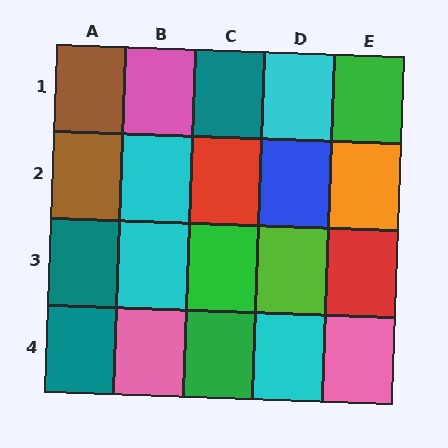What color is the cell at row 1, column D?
Cyan.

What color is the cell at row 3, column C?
Green.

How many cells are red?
2 cells are red.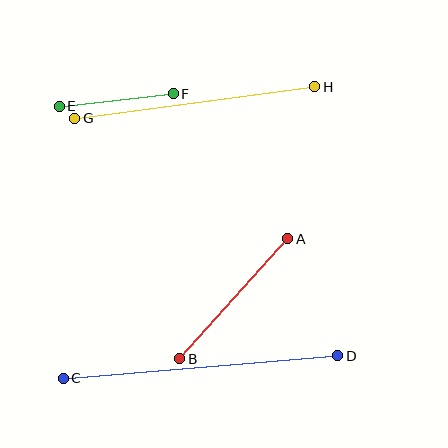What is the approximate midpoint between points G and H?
The midpoint is at approximately (195, 102) pixels.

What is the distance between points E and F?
The distance is approximately 115 pixels.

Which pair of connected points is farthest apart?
Points C and D are farthest apart.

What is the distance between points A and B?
The distance is approximately 161 pixels.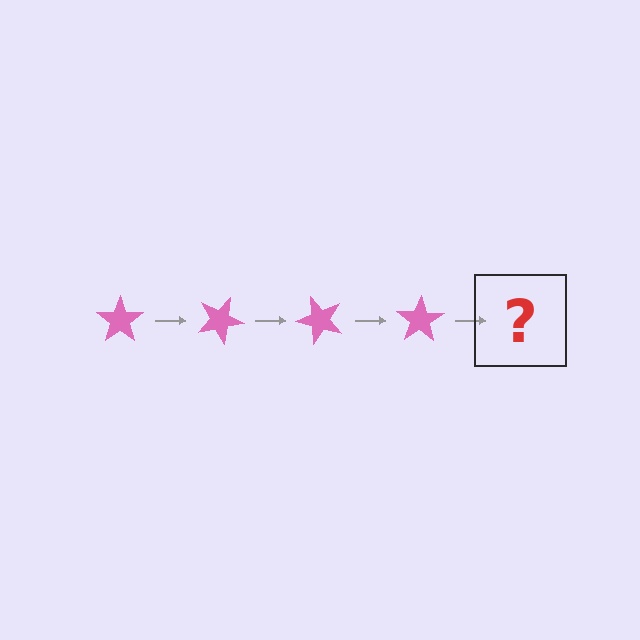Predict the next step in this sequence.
The next step is a pink star rotated 100 degrees.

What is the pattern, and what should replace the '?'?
The pattern is that the star rotates 25 degrees each step. The '?' should be a pink star rotated 100 degrees.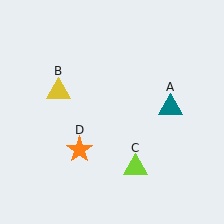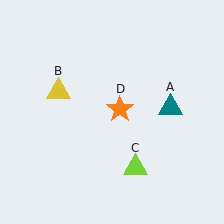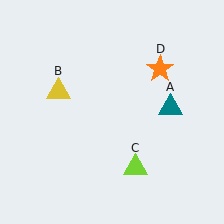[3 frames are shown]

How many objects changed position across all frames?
1 object changed position: orange star (object D).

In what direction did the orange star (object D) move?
The orange star (object D) moved up and to the right.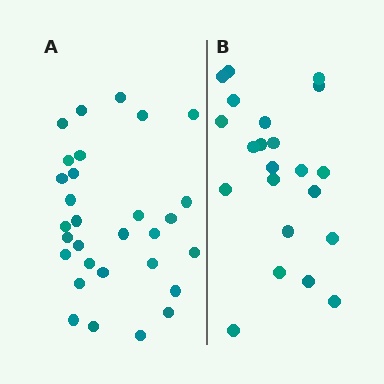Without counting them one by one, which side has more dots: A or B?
Region A (the left region) has more dots.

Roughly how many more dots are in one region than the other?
Region A has roughly 8 or so more dots than region B.